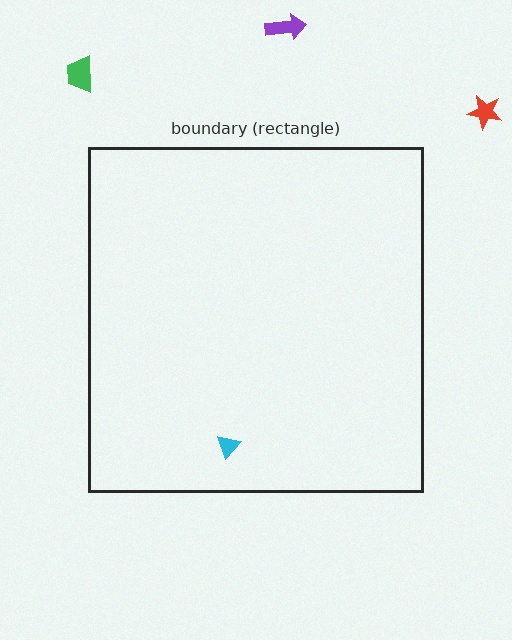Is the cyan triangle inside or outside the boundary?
Inside.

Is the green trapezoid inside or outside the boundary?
Outside.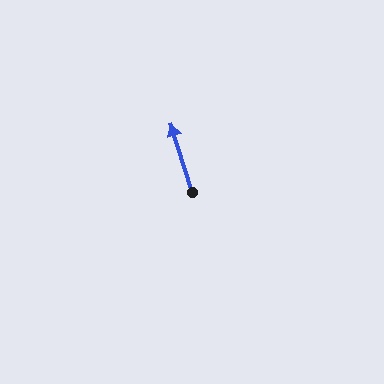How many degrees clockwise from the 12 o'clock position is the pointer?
Approximately 343 degrees.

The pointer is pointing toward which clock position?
Roughly 11 o'clock.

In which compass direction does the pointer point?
North.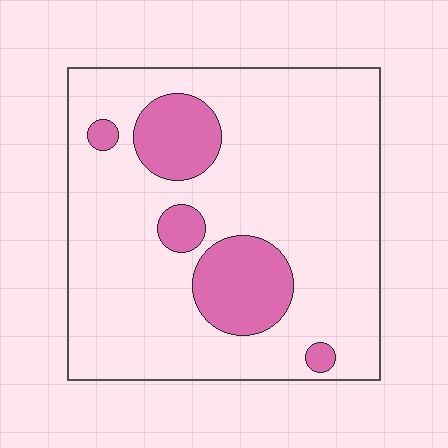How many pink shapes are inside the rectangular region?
5.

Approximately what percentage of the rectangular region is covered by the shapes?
Approximately 20%.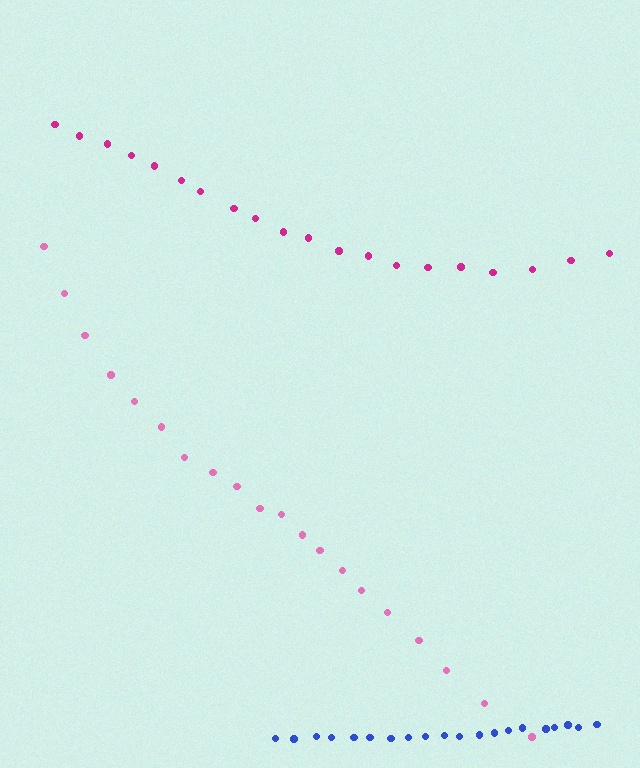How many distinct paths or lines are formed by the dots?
There are 3 distinct paths.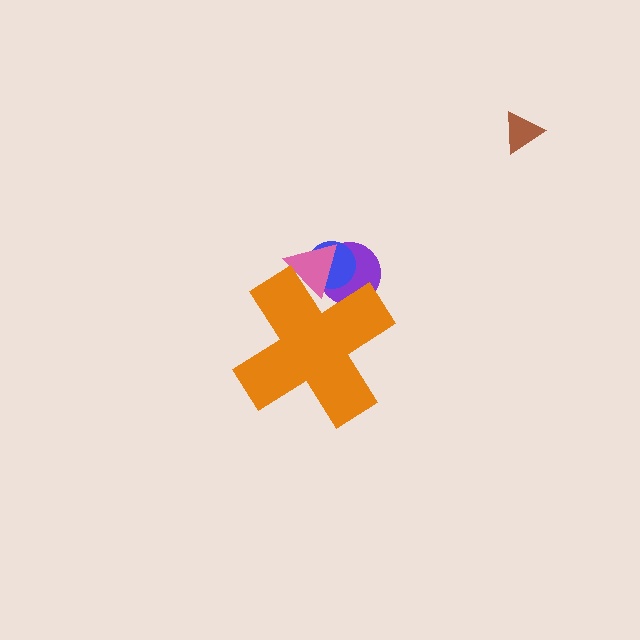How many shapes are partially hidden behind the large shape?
3 shapes are partially hidden.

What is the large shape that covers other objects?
An orange cross.